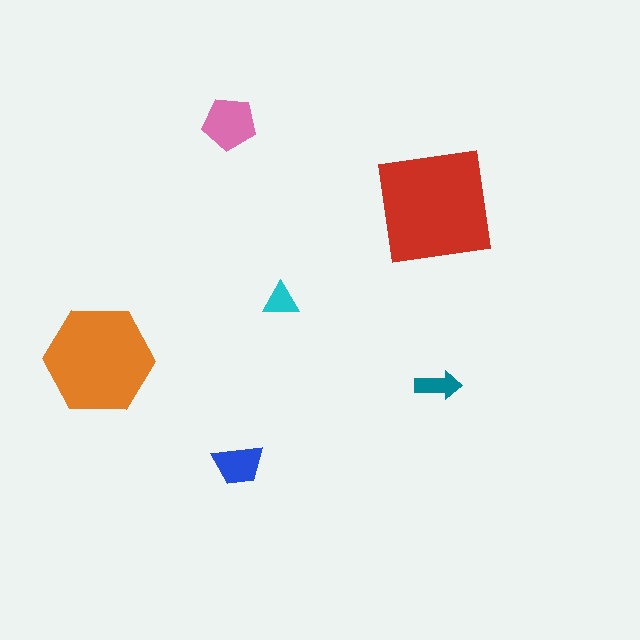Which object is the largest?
The red square.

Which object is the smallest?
The cyan triangle.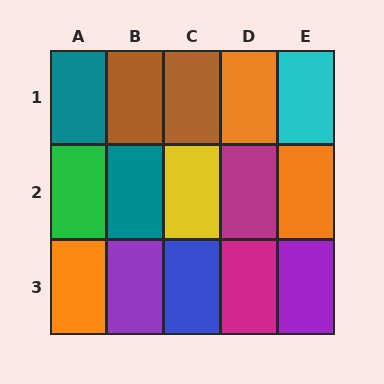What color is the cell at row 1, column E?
Cyan.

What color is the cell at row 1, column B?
Brown.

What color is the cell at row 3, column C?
Blue.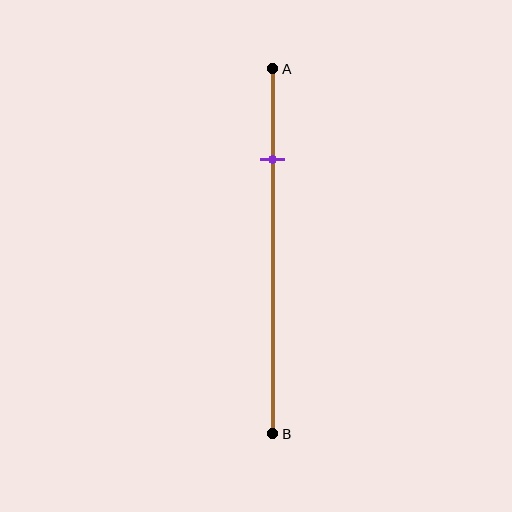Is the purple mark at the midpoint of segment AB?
No, the mark is at about 25% from A, not at the 50% midpoint.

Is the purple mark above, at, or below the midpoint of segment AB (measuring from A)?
The purple mark is above the midpoint of segment AB.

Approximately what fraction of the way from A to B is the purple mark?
The purple mark is approximately 25% of the way from A to B.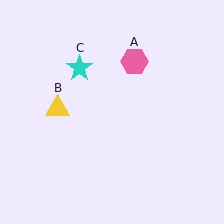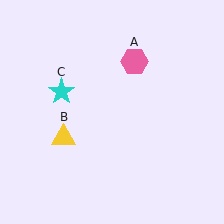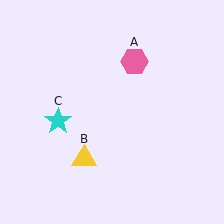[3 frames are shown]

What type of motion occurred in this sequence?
The yellow triangle (object B), cyan star (object C) rotated counterclockwise around the center of the scene.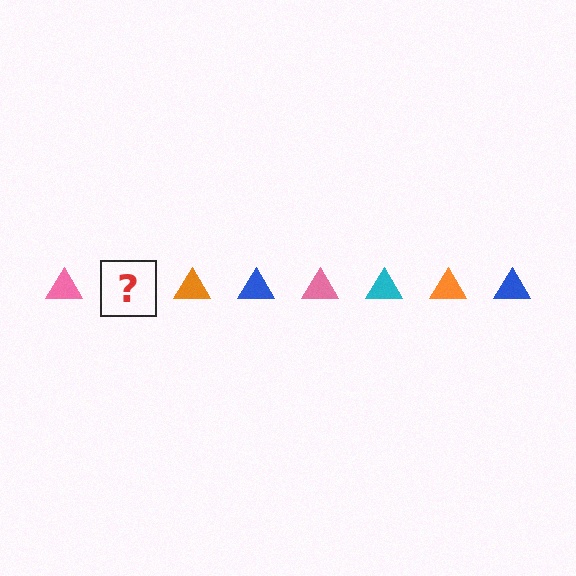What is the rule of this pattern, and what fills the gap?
The rule is that the pattern cycles through pink, cyan, orange, blue triangles. The gap should be filled with a cyan triangle.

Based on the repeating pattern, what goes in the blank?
The blank should be a cyan triangle.